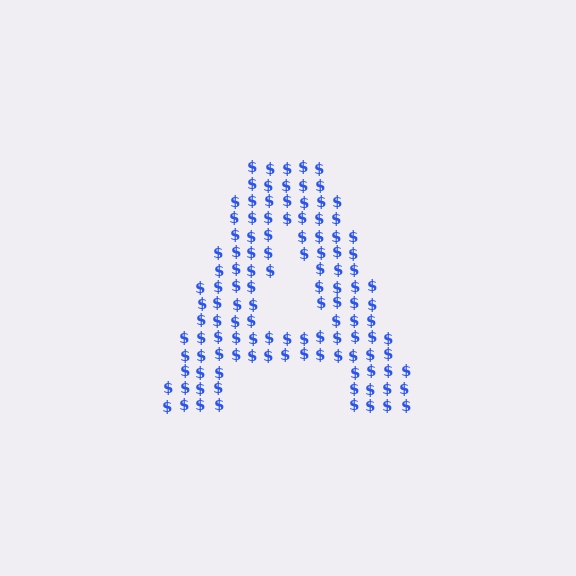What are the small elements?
The small elements are dollar signs.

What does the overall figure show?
The overall figure shows the letter A.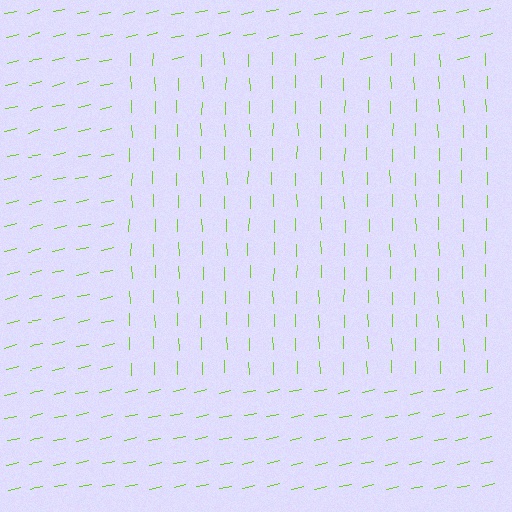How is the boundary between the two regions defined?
The boundary is defined purely by a change in line orientation (approximately 78 degrees difference). All lines are the same color and thickness.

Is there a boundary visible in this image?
Yes, there is a texture boundary formed by a change in line orientation.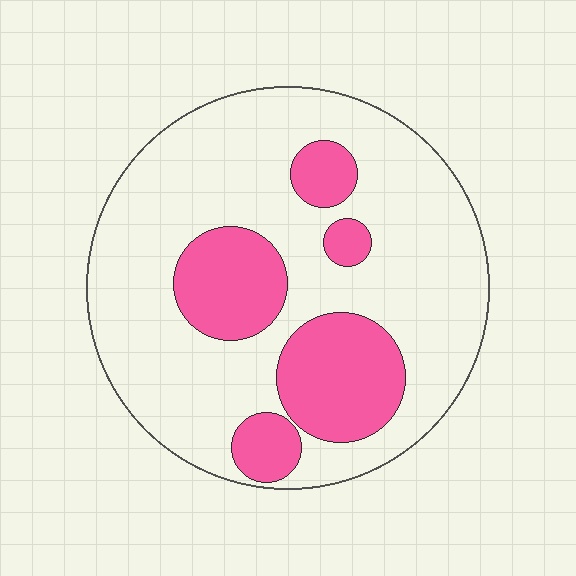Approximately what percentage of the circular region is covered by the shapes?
Approximately 25%.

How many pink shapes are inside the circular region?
5.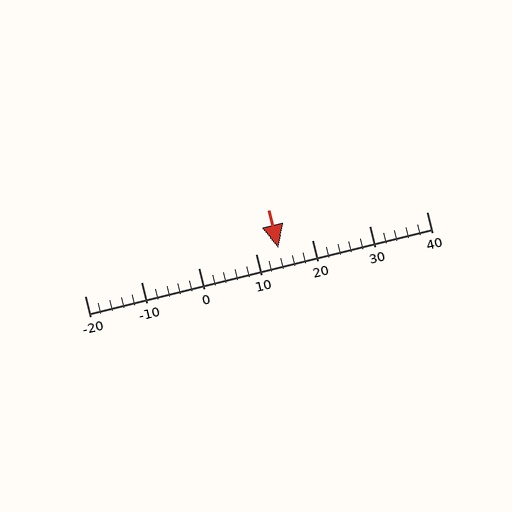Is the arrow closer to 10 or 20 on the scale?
The arrow is closer to 10.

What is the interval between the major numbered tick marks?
The major tick marks are spaced 10 units apart.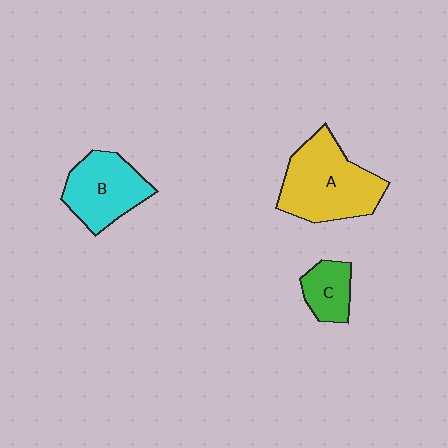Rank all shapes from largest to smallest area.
From largest to smallest: A (yellow), B (cyan), C (green).